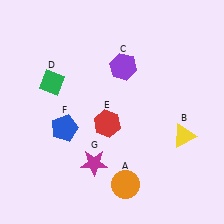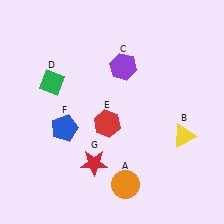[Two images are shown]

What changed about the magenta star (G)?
In Image 1, G is magenta. In Image 2, it changed to red.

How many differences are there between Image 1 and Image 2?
There is 1 difference between the two images.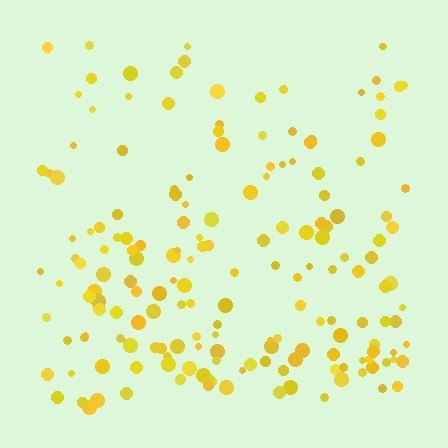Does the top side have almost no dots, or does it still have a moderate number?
Still a moderate number, just noticeably fewer than the bottom.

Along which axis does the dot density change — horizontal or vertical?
Vertical.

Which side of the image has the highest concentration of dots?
The bottom.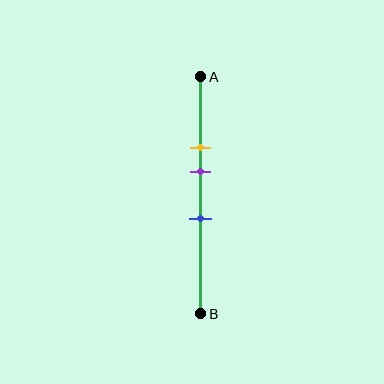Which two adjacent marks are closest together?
The yellow and purple marks are the closest adjacent pair.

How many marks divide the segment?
There are 3 marks dividing the segment.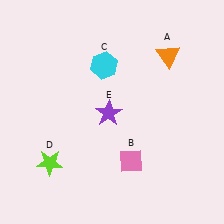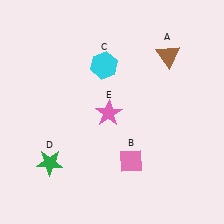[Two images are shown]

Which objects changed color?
A changed from orange to brown. D changed from lime to green. E changed from purple to pink.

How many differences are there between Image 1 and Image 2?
There are 3 differences between the two images.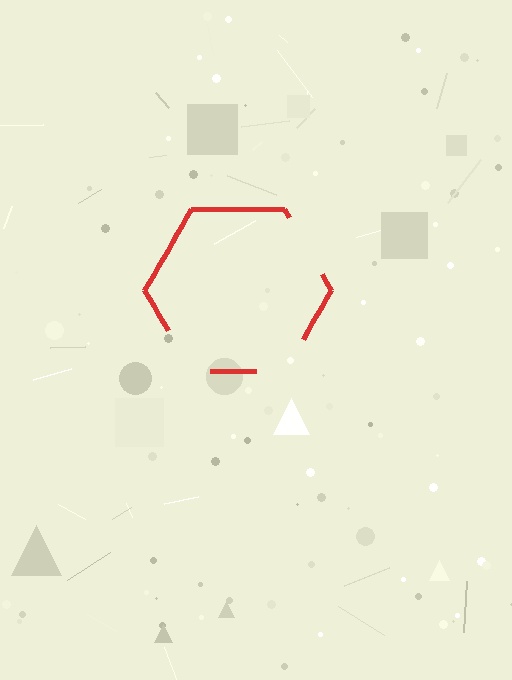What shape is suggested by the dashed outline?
The dashed outline suggests a hexagon.